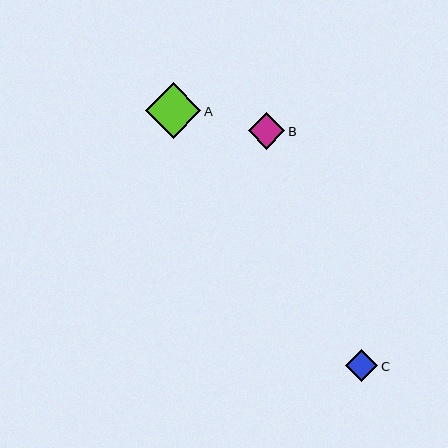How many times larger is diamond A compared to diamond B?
Diamond A is approximately 1.5 times the size of diamond B.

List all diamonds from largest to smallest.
From largest to smallest: A, B, C.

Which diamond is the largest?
Diamond A is the largest with a size of approximately 55 pixels.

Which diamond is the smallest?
Diamond C is the smallest with a size of approximately 32 pixels.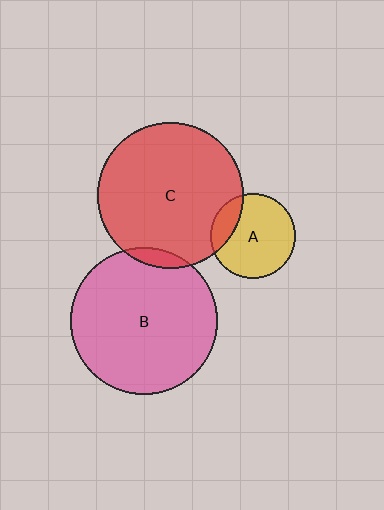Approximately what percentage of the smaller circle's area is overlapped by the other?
Approximately 5%.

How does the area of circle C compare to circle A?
Approximately 2.9 times.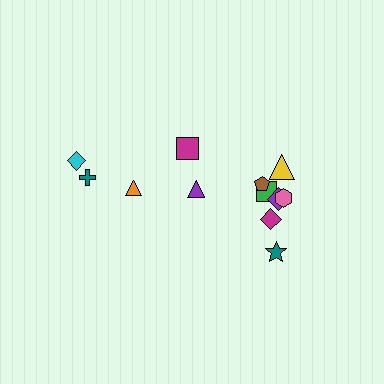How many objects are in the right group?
There are 7 objects.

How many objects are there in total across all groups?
There are 12 objects.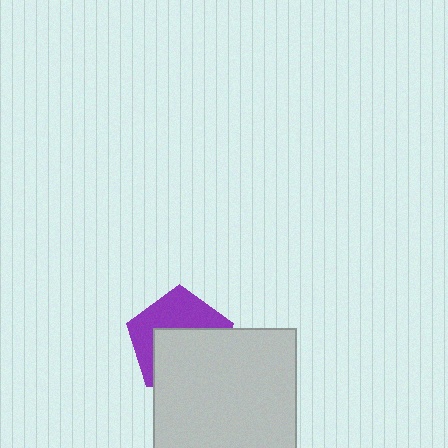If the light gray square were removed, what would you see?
You would see the complete purple pentagon.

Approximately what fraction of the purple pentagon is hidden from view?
Roughly 54% of the purple pentagon is hidden behind the light gray square.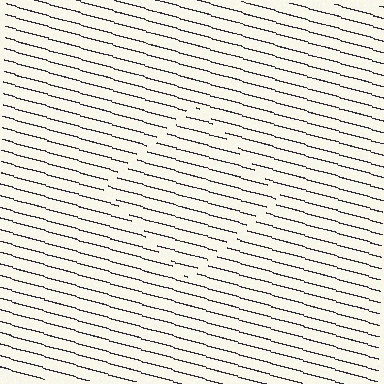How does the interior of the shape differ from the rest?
The interior of the shape contains the same grating, shifted by half a period — the contour is defined by the phase discontinuity where line-ends from the inner and outer gratings abut.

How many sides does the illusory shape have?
4 sides — the line-ends trace a square.